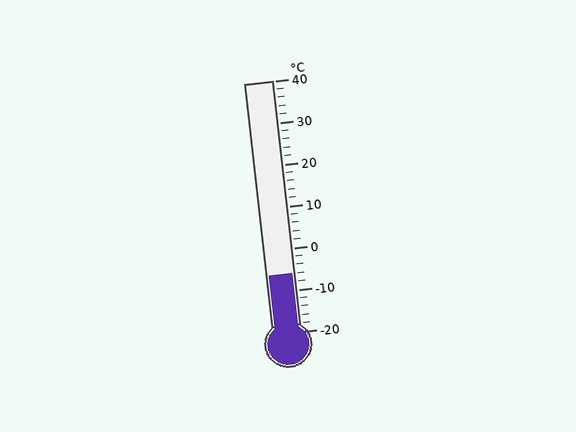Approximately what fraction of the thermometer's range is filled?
The thermometer is filled to approximately 25% of its range.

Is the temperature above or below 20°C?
The temperature is below 20°C.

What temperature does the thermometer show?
The thermometer shows approximately -6°C.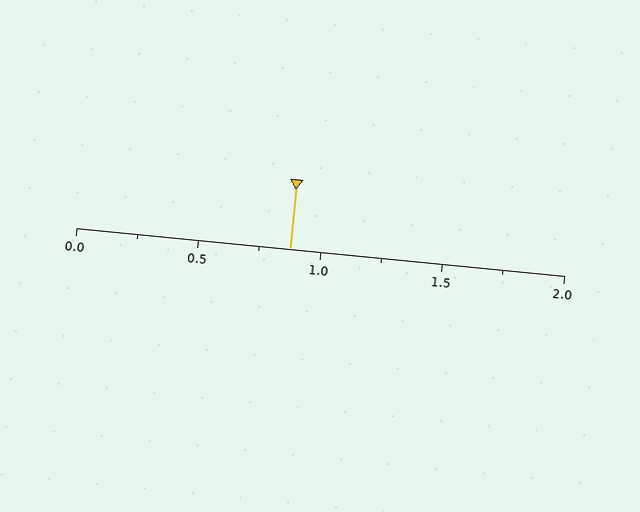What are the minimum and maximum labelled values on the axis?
The axis runs from 0.0 to 2.0.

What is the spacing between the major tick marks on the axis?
The major ticks are spaced 0.5 apart.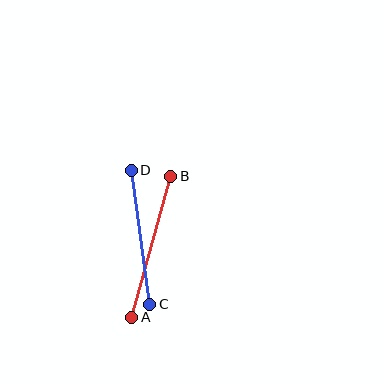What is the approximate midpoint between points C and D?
The midpoint is at approximately (141, 237) pixels.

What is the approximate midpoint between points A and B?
The midpoint is at approximately (151, 247) pixels.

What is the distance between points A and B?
The distance is approximately 146 pixels.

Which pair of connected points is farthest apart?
Points A and B are farthest apart.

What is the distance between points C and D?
The distance is approximately 135 pixels.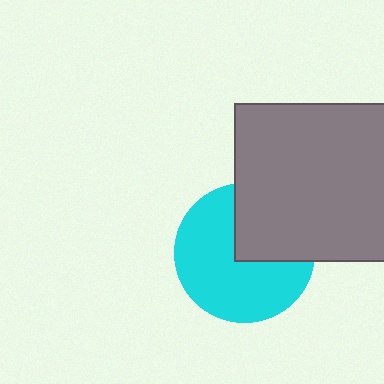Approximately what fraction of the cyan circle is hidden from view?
Roughly 34% of the cyan circle is hidden behind the gray square.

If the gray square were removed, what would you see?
You would see the complete cyan circle.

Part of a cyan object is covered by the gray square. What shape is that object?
It is a circle.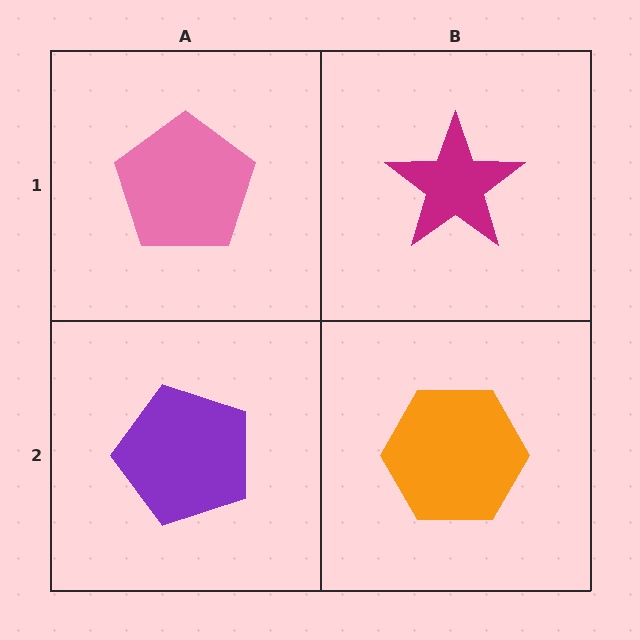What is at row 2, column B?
An orange hexagon.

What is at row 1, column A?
A pink pentagon.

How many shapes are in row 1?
2 shapes.